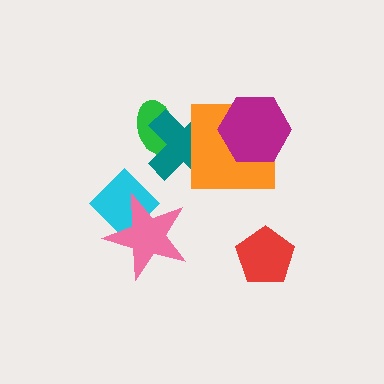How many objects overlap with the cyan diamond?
1 object overlaps with the cyan diamond.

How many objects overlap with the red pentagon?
0 objects overlap with the red pentagon.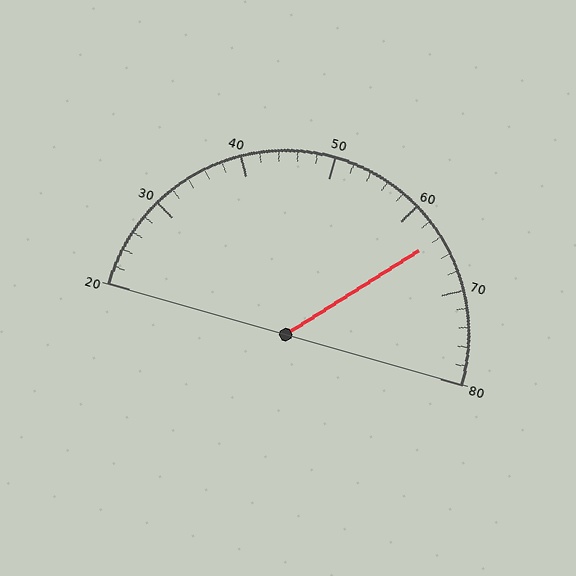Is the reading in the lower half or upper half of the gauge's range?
The reading is in the upper half of the range (20 to 80).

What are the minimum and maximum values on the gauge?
The gauge ranges from 20 to 80.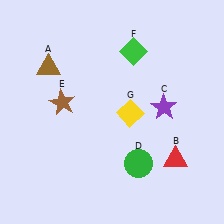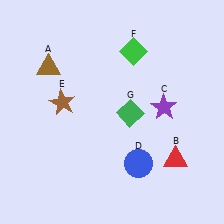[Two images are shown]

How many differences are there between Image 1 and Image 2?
There are 2 differences between the two images.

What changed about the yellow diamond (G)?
In Image 1, G is yellow. In Image 2, it changed to green.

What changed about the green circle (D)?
In Image 1, D is green. In Image 2, it changed to blue.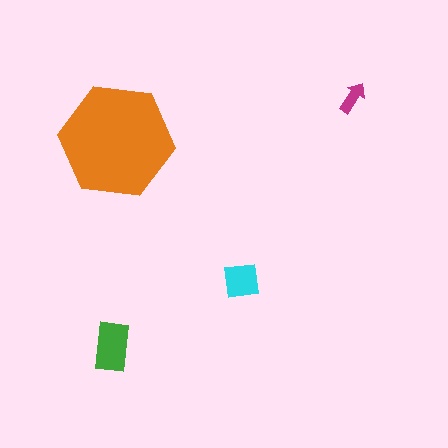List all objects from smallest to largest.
The magenta arrow, the cyan square, the green rectangle, the orange hexagon.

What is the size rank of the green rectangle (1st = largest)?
2nd.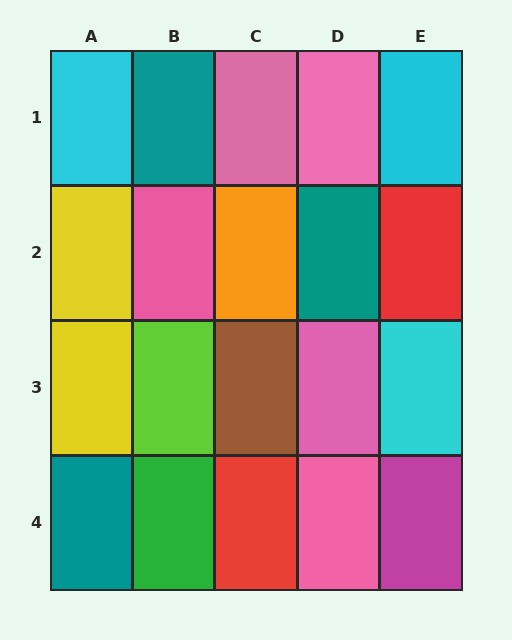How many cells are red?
2 cells are red.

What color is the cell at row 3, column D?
Pink.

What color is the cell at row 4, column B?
Green.